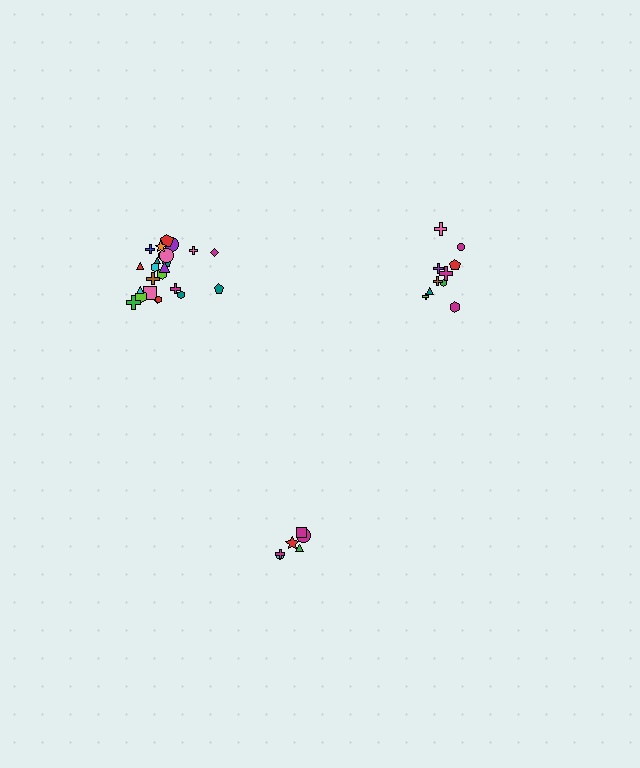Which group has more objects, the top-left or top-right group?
The top-left group.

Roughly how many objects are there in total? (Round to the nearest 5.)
Roughly 40 objects in total.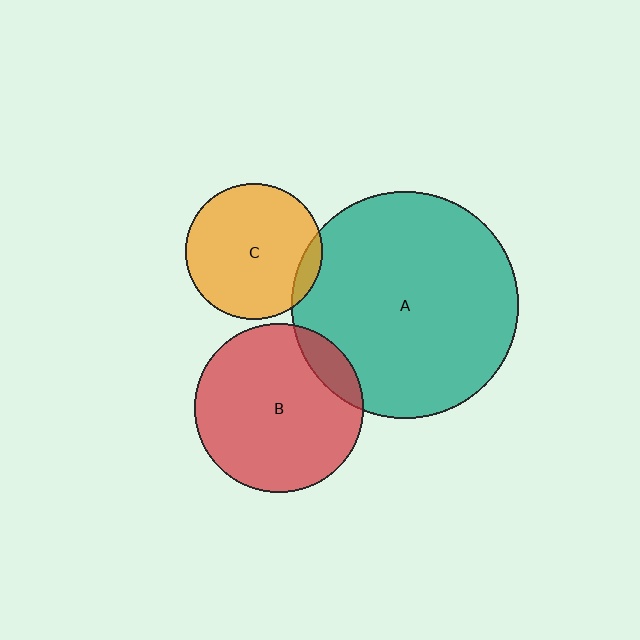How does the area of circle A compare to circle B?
Approximately 1.8 times.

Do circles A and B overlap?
Yes.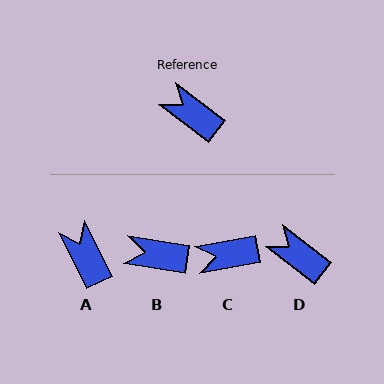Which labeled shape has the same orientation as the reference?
D.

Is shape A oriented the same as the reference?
No, it is off by about 26 degrees.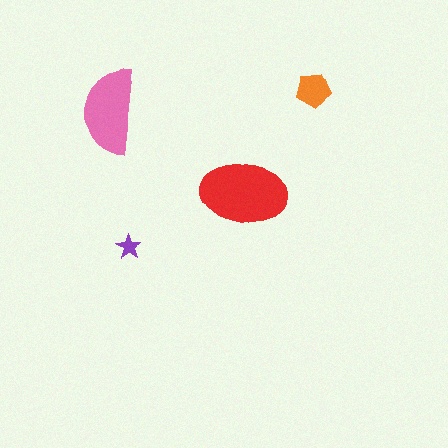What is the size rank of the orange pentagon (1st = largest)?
3rd.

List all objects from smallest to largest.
The purple star, the orange pentagon, the pink semicircle, the red ellipse.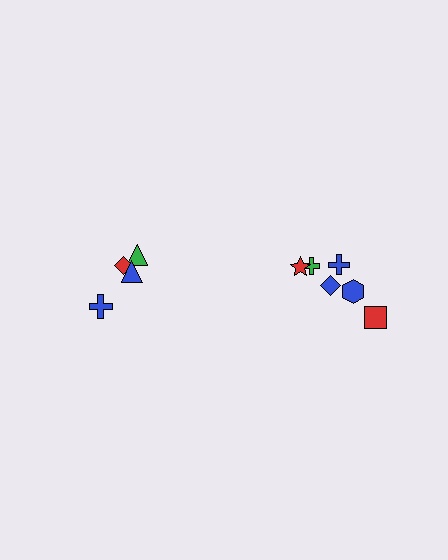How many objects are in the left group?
There are 4 objects.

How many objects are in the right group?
There are 6 objects.